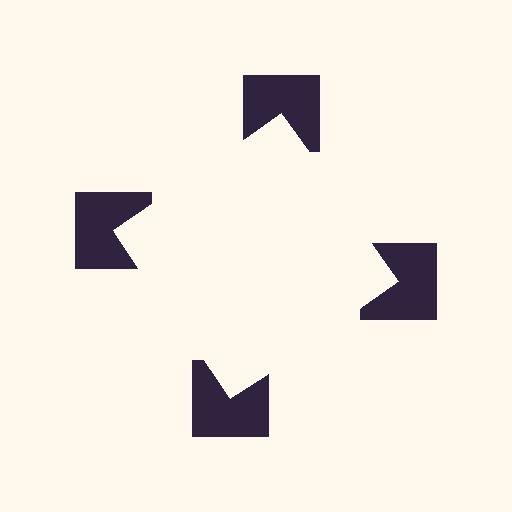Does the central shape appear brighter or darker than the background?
It typically appears slightly brighter than the background, even though no actual brightness change is drawn.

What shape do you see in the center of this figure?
An illusory square — its edges are inferred from the aligned wedge cuts in the notched squares, not physically drawn.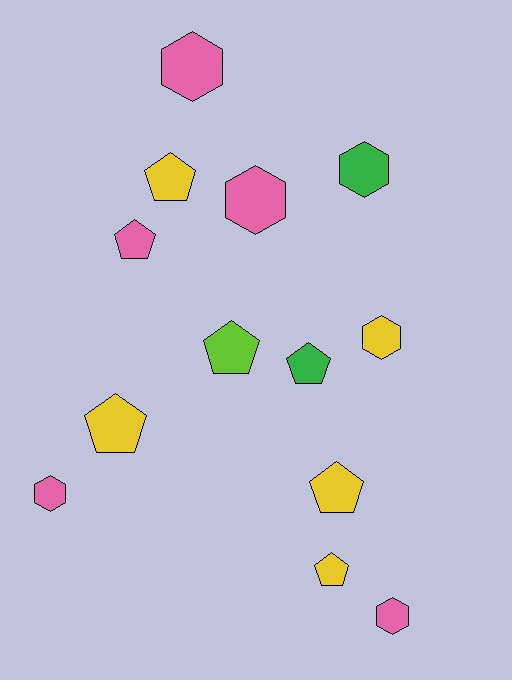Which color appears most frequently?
Yellow, with 5 objects.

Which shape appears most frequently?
Pentagon, with 7 objects.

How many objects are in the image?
There are 13 objects.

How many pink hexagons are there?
There are 4 pink hexagons.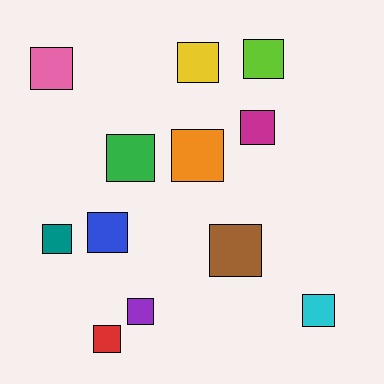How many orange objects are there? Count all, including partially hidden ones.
There is 1 orange object.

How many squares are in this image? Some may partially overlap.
There are 12 squares.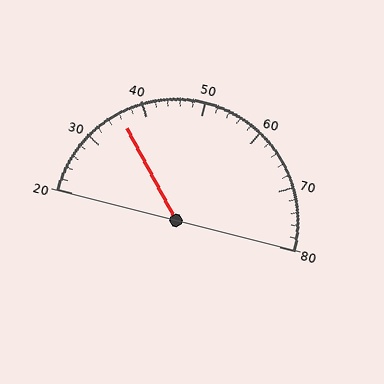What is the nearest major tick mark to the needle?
The nearest major tick mark is 40.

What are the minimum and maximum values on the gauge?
The gauge ranges from 20 to 80.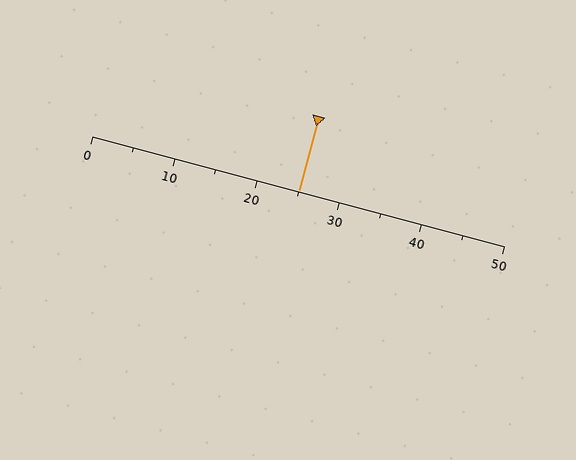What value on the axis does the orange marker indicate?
The marker indicates approximately 25.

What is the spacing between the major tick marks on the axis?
The major ticks are spaced 10 apart.